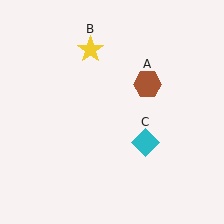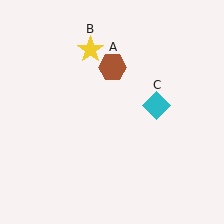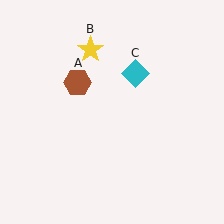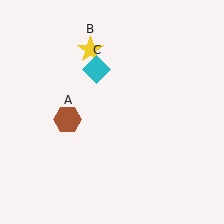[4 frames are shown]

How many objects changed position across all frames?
2 objects changed position: brown hexagon (object A), cyan diamond (object C).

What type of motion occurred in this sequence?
The brown hexagon (object A), cyan diamond (object C) rotated counterclockwise around the center of the scene.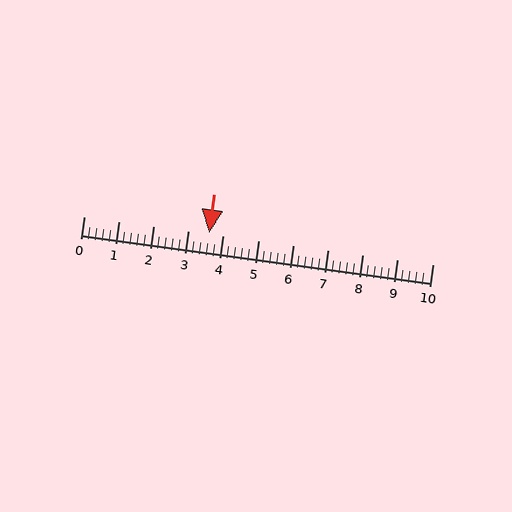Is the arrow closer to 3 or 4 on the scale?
The arrow is closer to 4.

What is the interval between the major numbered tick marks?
The major tick marks are spaced 1 units apart.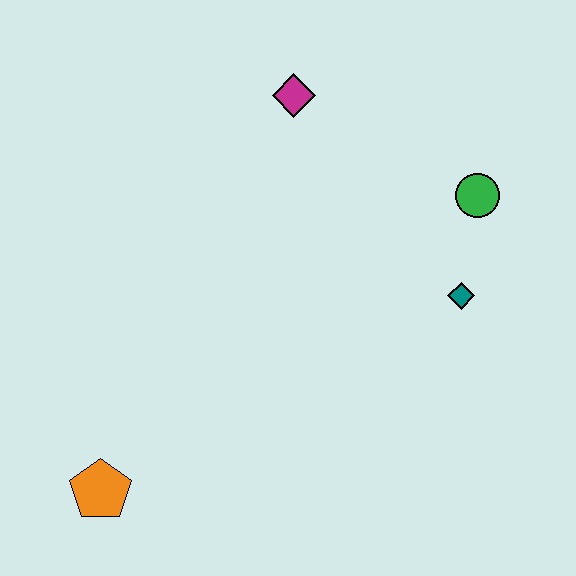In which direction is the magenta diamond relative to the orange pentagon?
The magenta diamond is above the orange pentagon.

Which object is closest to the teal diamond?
The green circle is closest to the teal diamond.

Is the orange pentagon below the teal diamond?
Yes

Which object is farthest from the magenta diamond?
The orange pentagon is farthest from the magenta diamond.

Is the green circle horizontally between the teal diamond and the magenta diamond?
No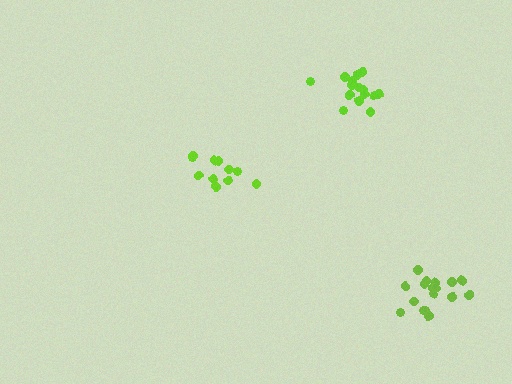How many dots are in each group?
Group 1: 16 dots, Group 2: 17 dots, Group 3: 11 dots (44 total).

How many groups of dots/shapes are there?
There are 3 groups.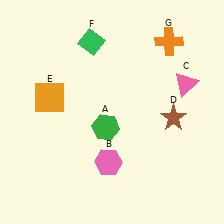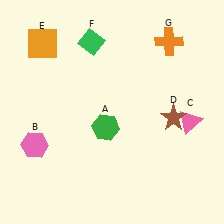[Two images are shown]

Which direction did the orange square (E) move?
The orange square (E) moved up.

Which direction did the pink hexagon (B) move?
The pink hexagon (B) moved left.